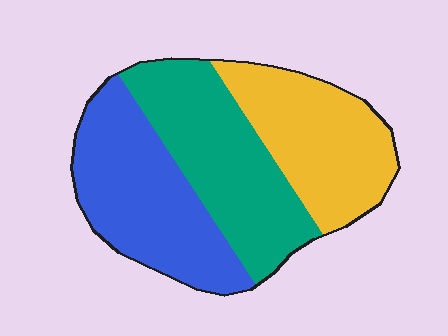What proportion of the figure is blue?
Blue covers roughly 35% of the figure.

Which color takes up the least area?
Yellow, at roughly 30%.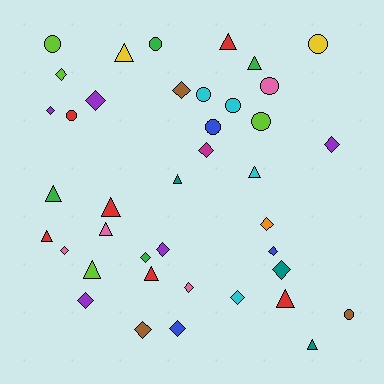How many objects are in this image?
There are 40 objects.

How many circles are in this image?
There are 10 circles.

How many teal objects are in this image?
There are 3 teal objects.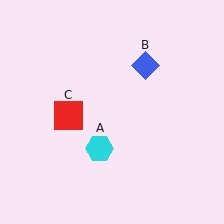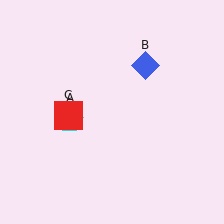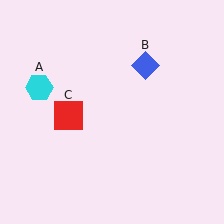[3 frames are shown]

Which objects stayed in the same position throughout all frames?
Blue diamond (object B) and red square (object C) remained stationary.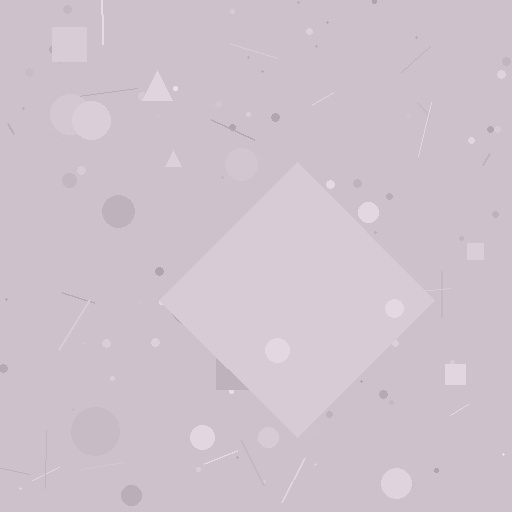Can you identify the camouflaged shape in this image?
The camouflaged shape is a diamond.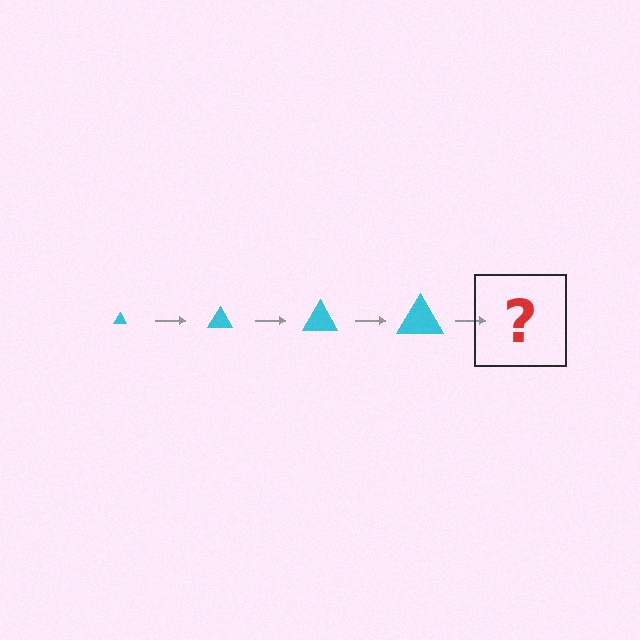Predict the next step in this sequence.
The next step is a cyan triangle, larger than the previous one.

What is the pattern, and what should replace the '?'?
The pattern is that the triangle gets progressively larger each step. The '?' should be a cyan triangle, larger than the previous one.